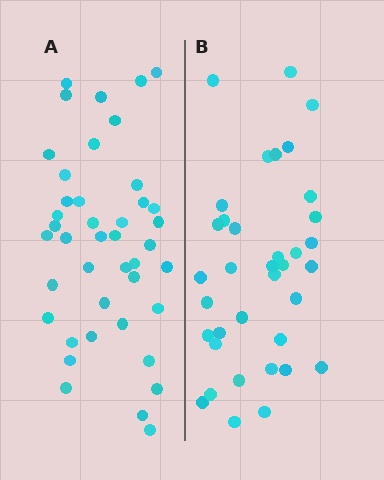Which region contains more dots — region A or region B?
Region A (the left region) has more dots.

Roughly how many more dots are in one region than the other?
Region A has about 6 more dots than region B.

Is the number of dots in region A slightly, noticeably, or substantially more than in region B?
Region A has only slightly more — the two regions are fairly close. The ratio is roughly 1.2 to 1.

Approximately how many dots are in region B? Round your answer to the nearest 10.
About 40 dots. (The exact count is 36, which rounds to 40.)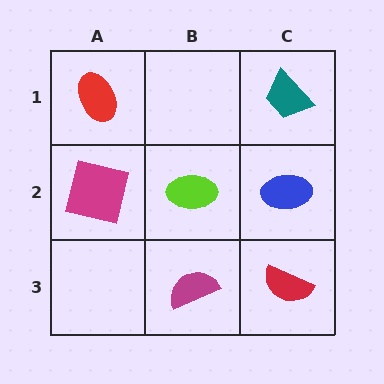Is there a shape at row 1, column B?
No, that cell is empty.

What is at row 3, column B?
A magenta semicircle.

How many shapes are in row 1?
2 shapes.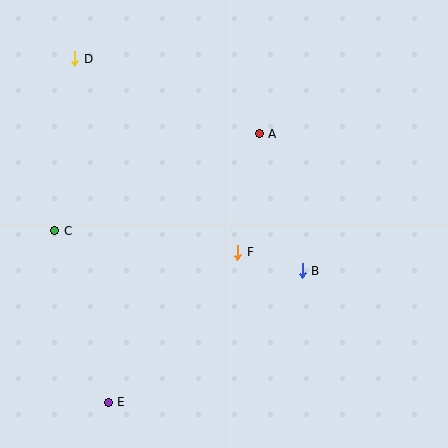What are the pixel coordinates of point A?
Point A is at (259, 134).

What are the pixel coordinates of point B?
Point B is at (302, 271).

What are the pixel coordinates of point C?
Point C is at (55, 231).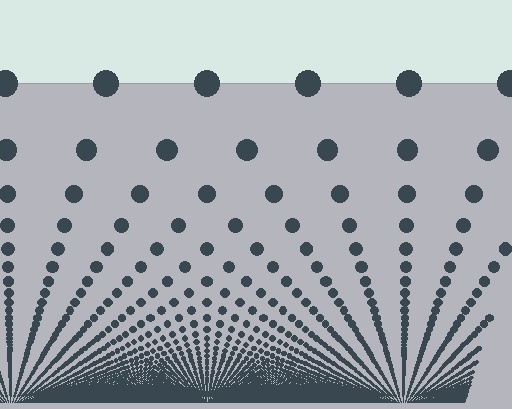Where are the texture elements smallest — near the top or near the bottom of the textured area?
Near the bottom.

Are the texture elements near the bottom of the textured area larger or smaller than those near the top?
Smaller. The gradient is inverted — elements near the bottom are smaller and denser.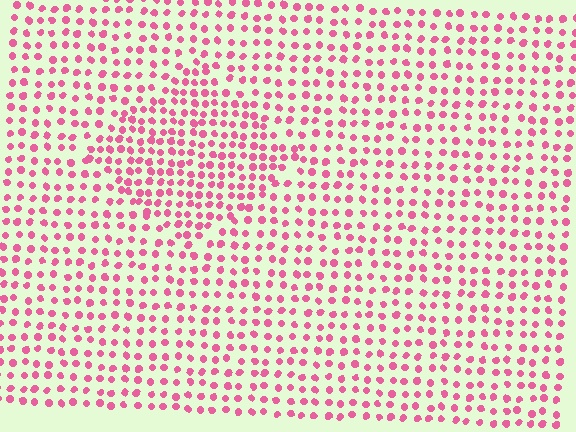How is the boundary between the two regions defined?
The boundary is defined by a change in element density (approximately 1.6x ratio). All elements are the same color, size, and shape.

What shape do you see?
I see a diamond.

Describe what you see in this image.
The image contains small pink elements arranged at two different densities. A diamond-shaped region is visible where the elements are more densely packed than the surrounding area.